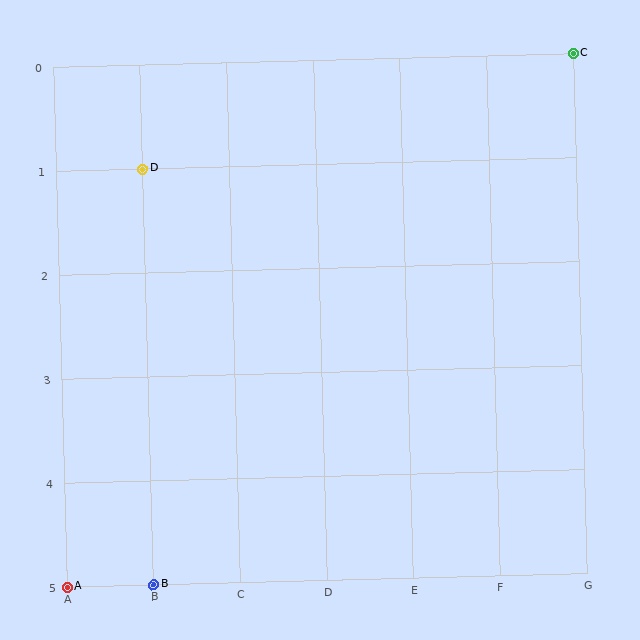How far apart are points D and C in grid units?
Points D and C are 5 columns and 1 row apart (about 5.1 grid units diagonally).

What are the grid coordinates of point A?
Point A is at grid coordinates (A, 5).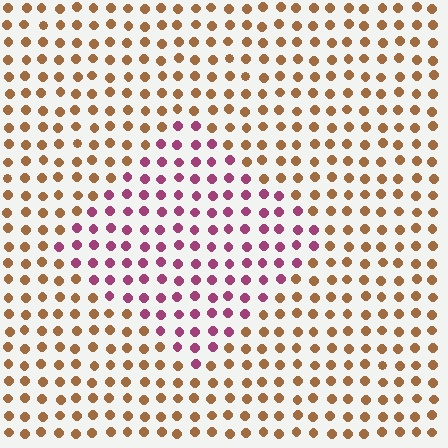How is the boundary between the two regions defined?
The boundary is defined purely by a slight shift in hue (about 63 degrees). Spacing, size, and orientation are identical on both sides.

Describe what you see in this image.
The image is filled with small brown elements in a uniform arrangement. A diamond-shaped region is visible where the elements are tinted to a slightly different hue, forming a subtle color boundary.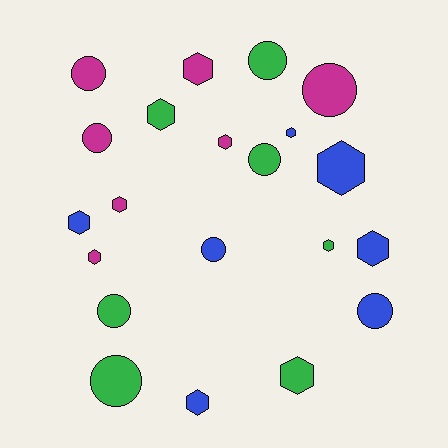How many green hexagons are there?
There are 3 green hexagons.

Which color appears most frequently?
Blue, with 7 objects.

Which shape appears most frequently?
Hexagon, with 12 objects.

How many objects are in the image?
There are 21 objects.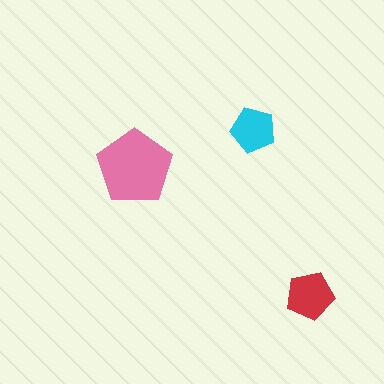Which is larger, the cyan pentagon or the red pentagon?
The red one.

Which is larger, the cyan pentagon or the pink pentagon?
The pink one.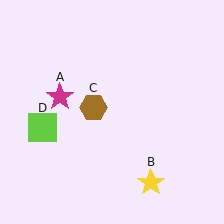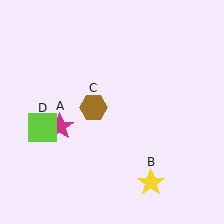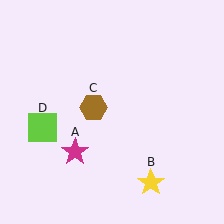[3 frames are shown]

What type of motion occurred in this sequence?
The magenta star (object A) rotated counterclockwise around the center of the scene.